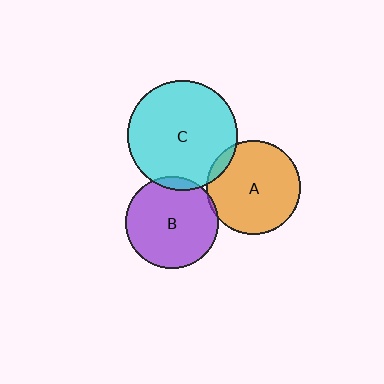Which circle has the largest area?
Circle C (cyan).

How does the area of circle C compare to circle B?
Approximately 1.4 times.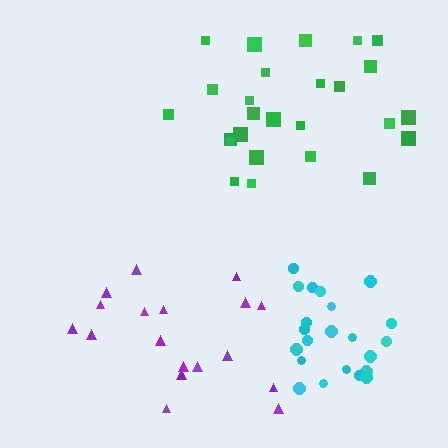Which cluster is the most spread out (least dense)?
Green.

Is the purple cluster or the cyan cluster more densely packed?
Cyan.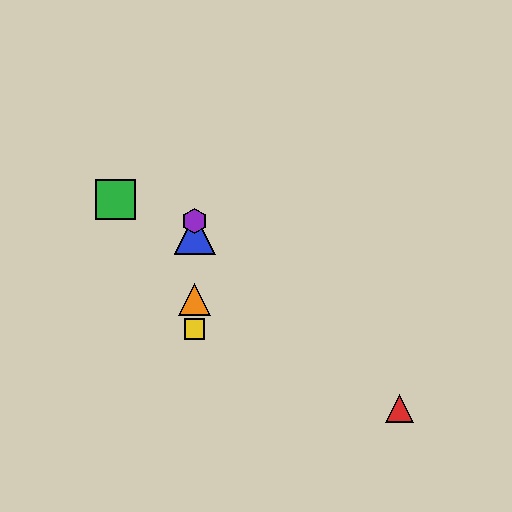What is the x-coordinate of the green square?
The green square is at x≈115.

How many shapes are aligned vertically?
4 shapes (the blue triangle, the yellow square, the purple hexagon, the orange triangle) are aligned vertically.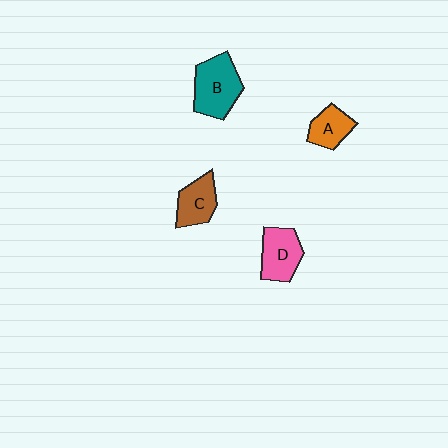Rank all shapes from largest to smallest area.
From largest to smallest: B (teal), D (pink), C (brown), A (orange).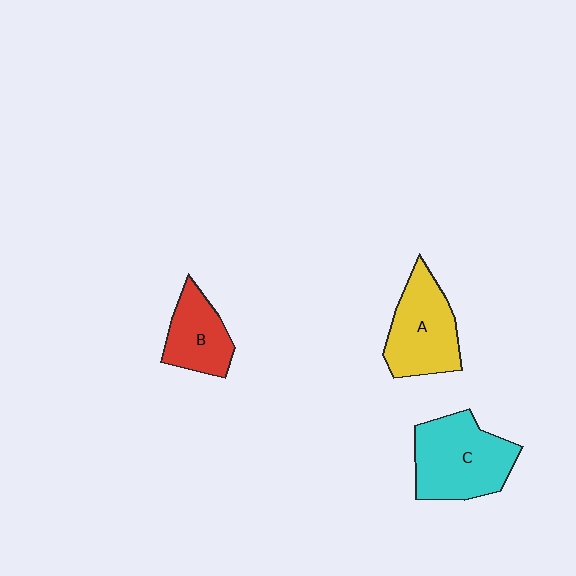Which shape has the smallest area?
Shape B (red).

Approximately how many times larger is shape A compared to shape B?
Approximately 1.4 times.